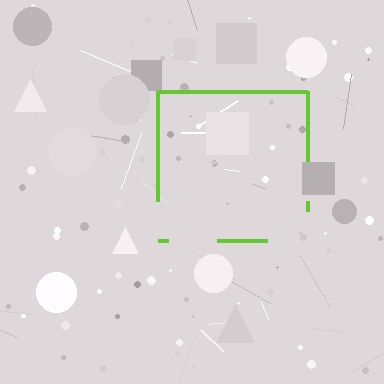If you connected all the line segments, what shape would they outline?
They would outline a square.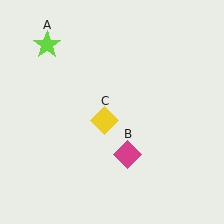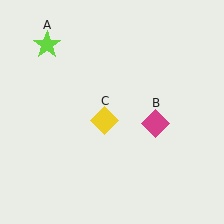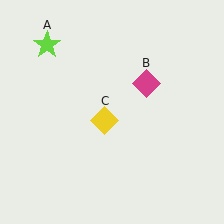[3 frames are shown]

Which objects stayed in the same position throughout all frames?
Lime star (object A) and yellow diamond (object C) remained stationary.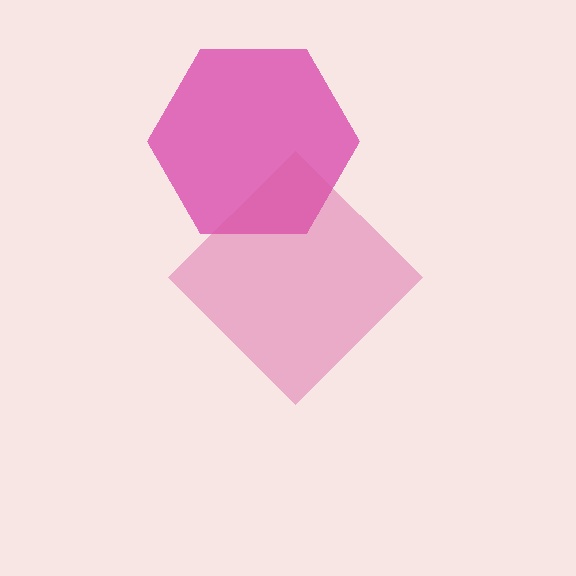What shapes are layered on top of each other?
The layered shapes are: a magenta hexagon, a pink diamond.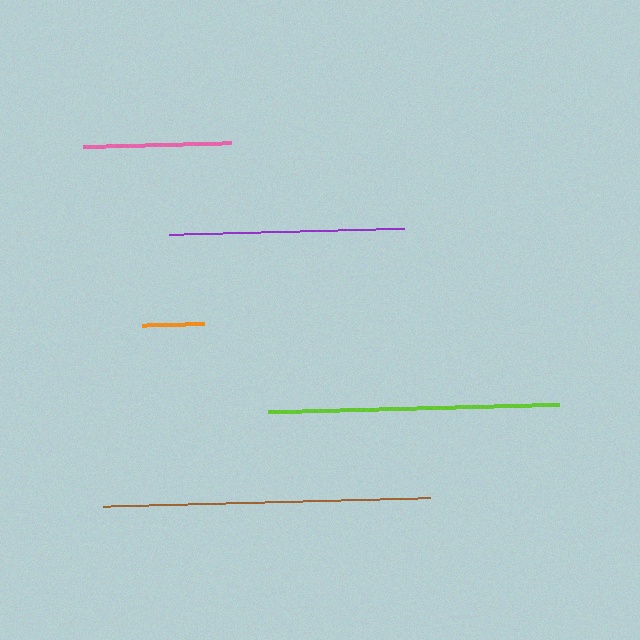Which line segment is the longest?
The brown line is the longest at approximately 328 pixels.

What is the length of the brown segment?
The brown segment is approximately 328 pixels long.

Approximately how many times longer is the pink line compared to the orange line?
The pink line is approximately 2.4 times the length of the orange line.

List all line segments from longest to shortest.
From longest to shortest: brown, lime, purple, pink, orange.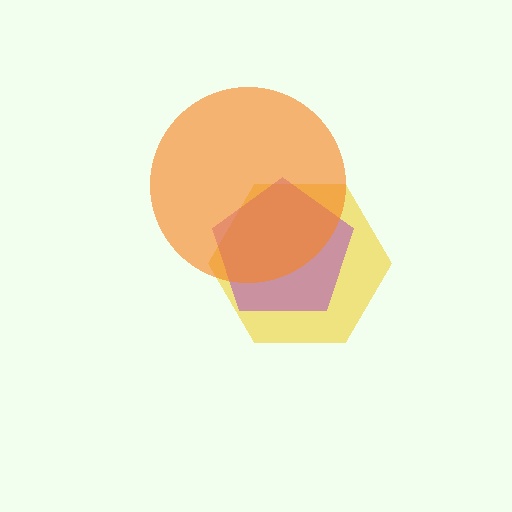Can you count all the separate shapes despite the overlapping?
Yes, there are 3 separate shapes.